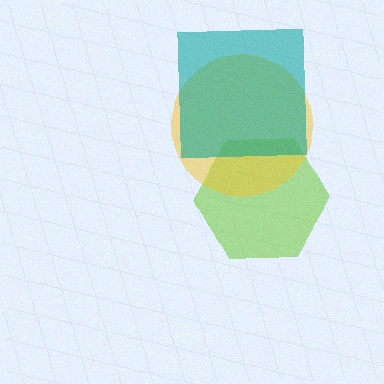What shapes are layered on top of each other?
The layered shapes are: a lime hexagon, a yellow circle, a teal square.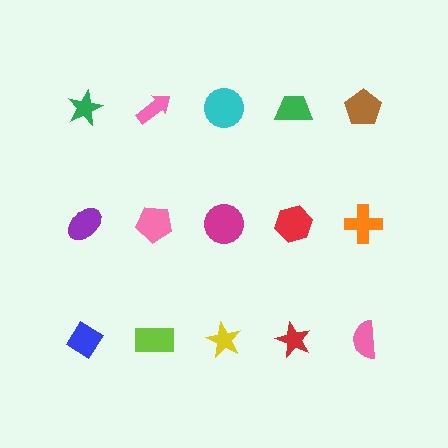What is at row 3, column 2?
A lime rectangle.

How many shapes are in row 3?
5 shapes.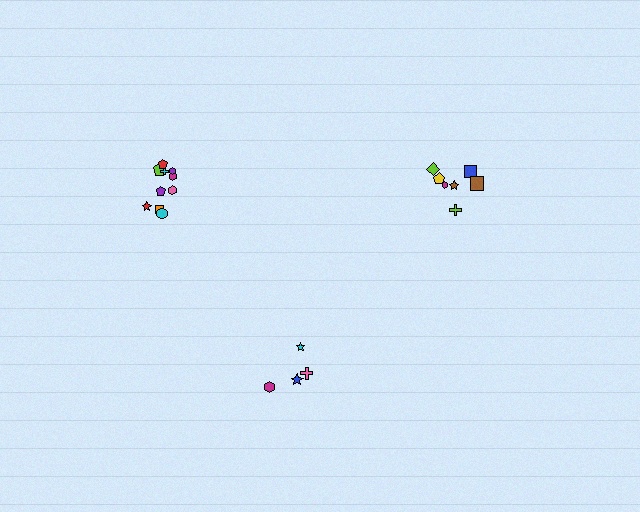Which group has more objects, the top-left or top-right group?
The top-left group.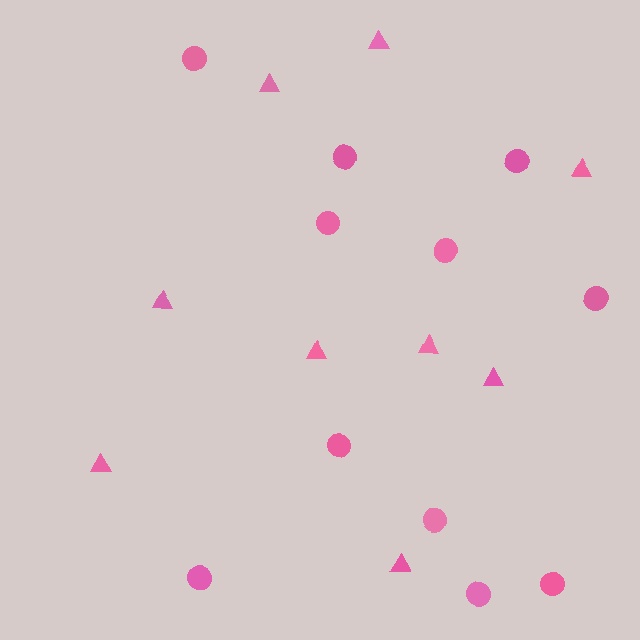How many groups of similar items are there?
There are 2 groups: one group of circles (11) and one group of triangles (9).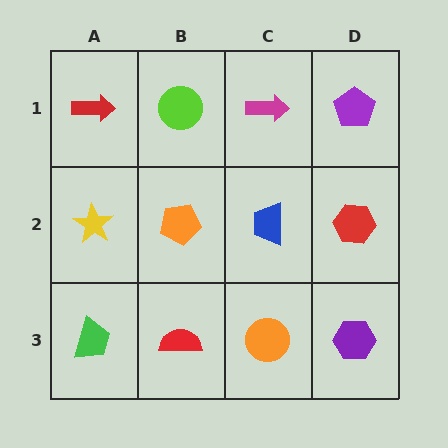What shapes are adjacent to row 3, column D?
A red hexagon (row 2, column D), an orange circle (row 3, column C).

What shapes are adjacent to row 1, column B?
An orange pentagon (row 2, column B), a red arrow (row 1, column A), a magenta arrow (row 1, column C).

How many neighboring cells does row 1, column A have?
2.